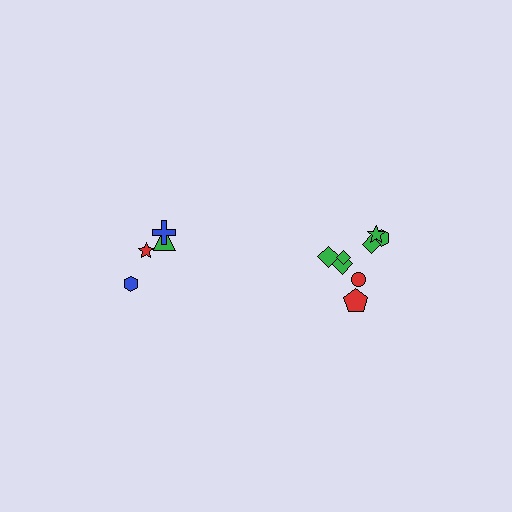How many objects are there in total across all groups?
There are 12 objects.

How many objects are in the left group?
There are 4 objects.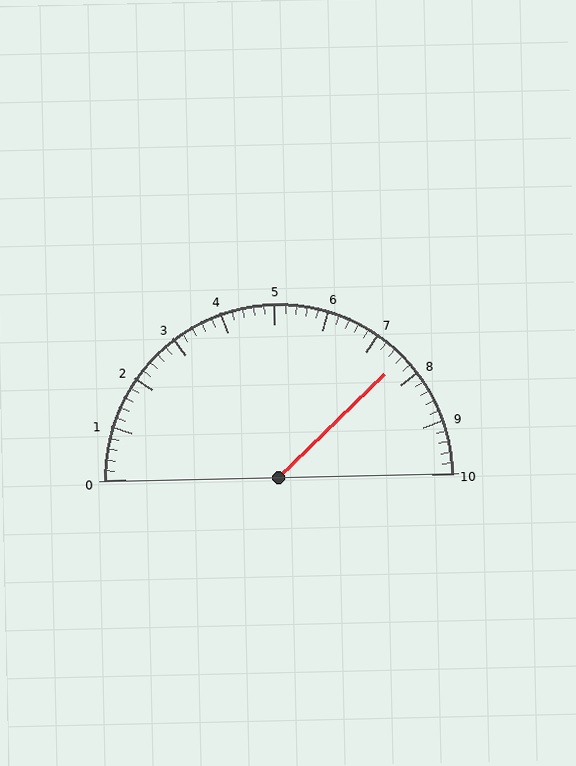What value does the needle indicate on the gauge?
The needle indicates approximately 7.6.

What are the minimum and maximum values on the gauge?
The gauge ranges from 0 to 10.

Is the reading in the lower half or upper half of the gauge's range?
The reading is in the upper half of the range (0 to 10).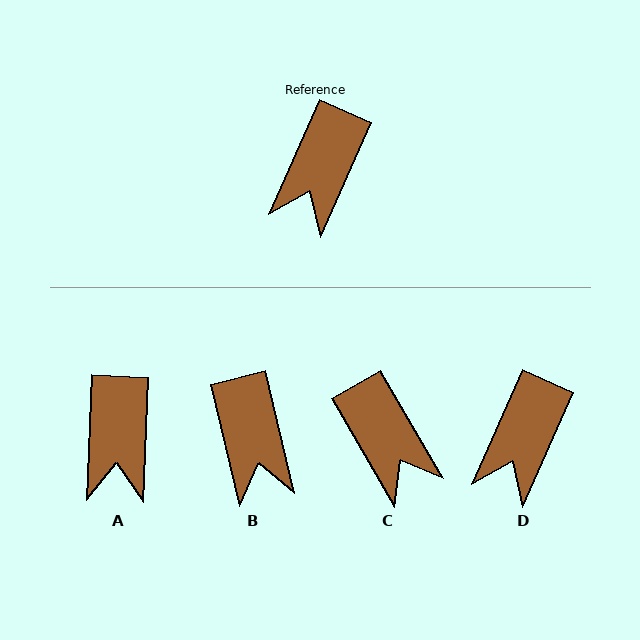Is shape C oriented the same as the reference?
No, it is off by about 54 degrees.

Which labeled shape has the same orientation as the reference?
D.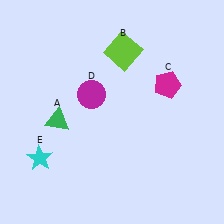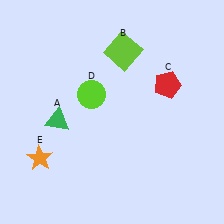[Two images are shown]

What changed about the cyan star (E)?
In Image 1, E is cyan. In Image 2, it changed to orange.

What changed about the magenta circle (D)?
In Image 1, D is magenta. In Image 2, it changed to lime.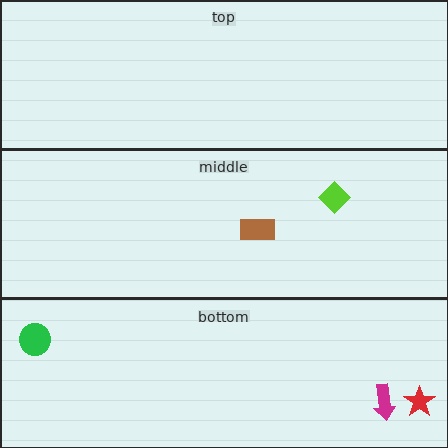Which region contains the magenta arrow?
The bottom region.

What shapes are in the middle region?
The lime diamond, the brown rectangle.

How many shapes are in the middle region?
2.